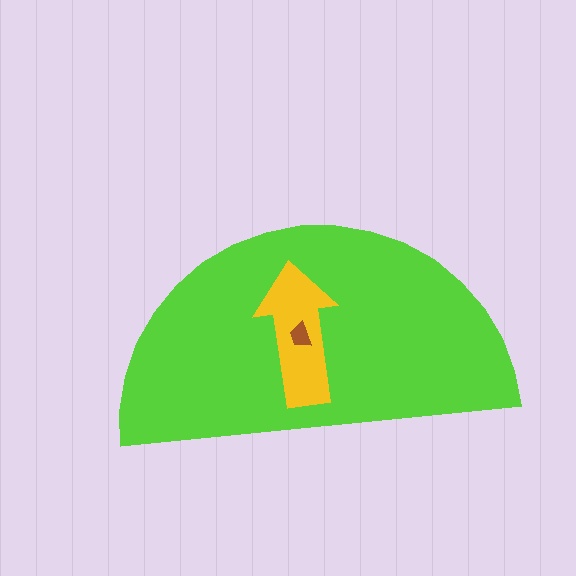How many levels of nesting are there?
3.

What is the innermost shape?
The brown trapezoid.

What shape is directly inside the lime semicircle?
The yellow arrow.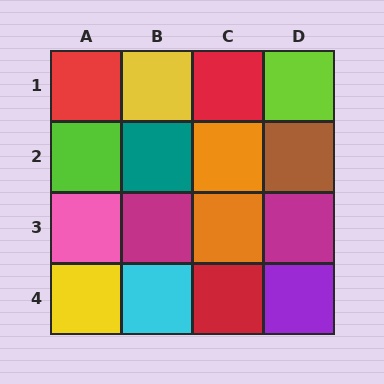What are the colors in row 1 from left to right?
Red, yellow, red, lime.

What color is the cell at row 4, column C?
Red.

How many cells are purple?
1 cell is purple.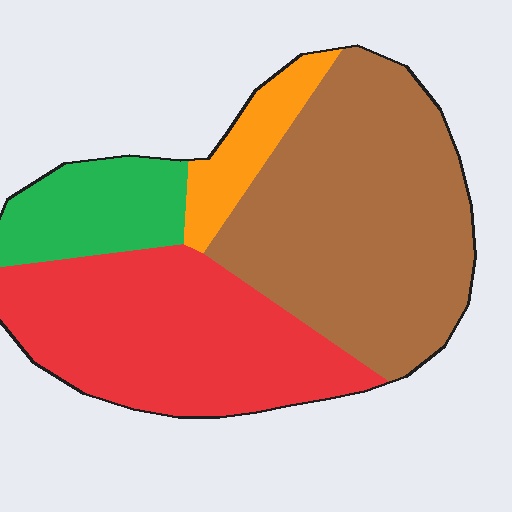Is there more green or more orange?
Green.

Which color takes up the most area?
Brown, at roughly 45%.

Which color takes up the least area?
Orange, at roughly 10%.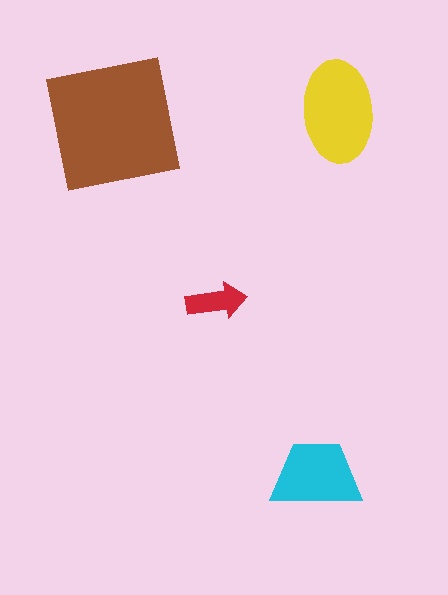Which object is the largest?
The brown square.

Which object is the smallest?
The red arrow.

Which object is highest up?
The yellow ellipse is topmost.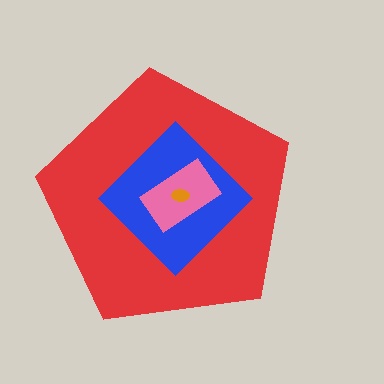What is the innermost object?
The orange ellipse.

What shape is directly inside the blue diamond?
The pink rectangle.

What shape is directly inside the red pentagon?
The blue diamond.